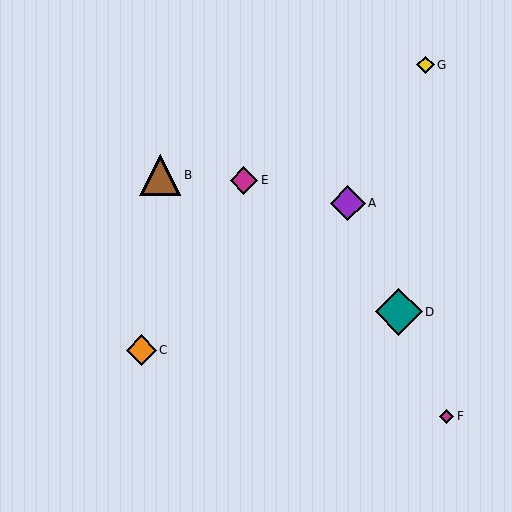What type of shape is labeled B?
Shape B is a brown triangle.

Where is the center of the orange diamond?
The center of the orange diamond is at (141, 350).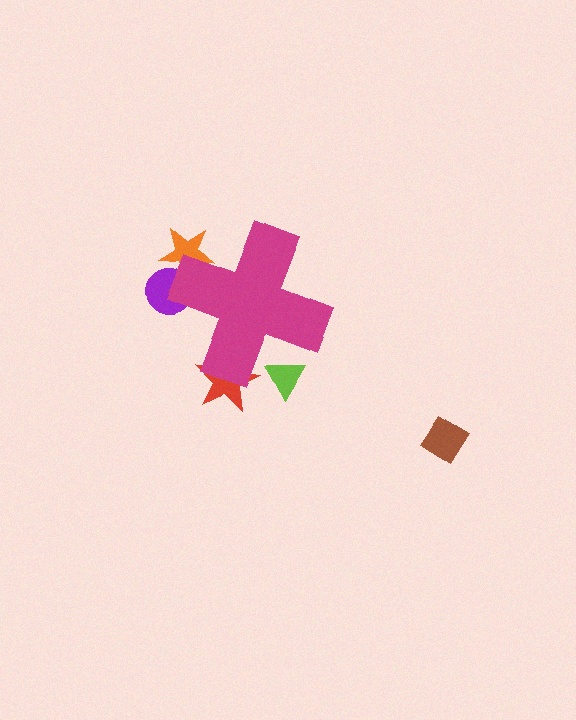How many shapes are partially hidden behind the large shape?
4 shapes are partially hidden.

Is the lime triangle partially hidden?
Yes, the lime triangle is partially hidden behind the magenta cross.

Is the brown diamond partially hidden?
No, the brown diamond is fully visible.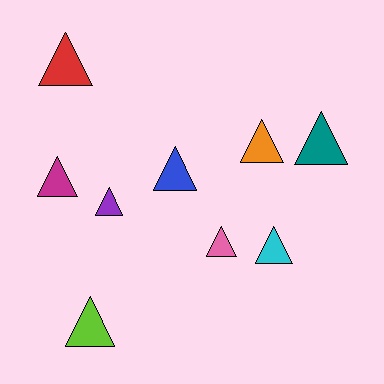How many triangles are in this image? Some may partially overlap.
There are 9 triangles.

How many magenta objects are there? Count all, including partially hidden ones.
There is 1 magenta object.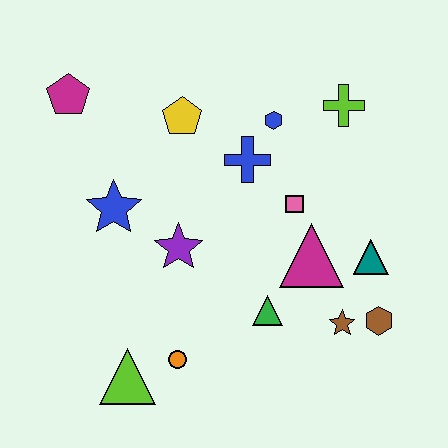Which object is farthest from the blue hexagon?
The lime triangle is farthest from the blue hexagon.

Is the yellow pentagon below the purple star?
No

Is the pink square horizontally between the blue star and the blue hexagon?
No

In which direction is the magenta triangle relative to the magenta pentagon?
The magenta triangle is to the right of the magenta pentagon.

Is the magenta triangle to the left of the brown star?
Yes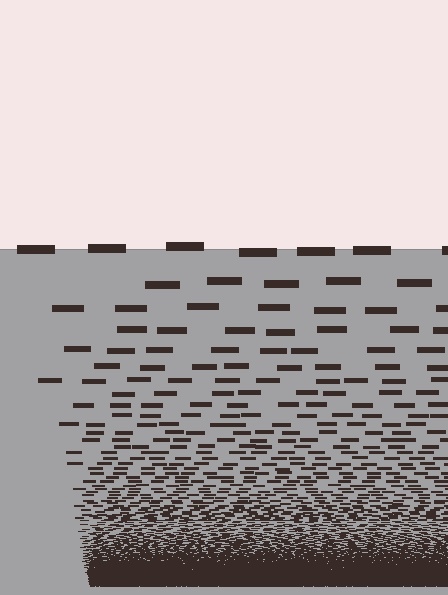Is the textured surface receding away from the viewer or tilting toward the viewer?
The surface appears to tilt toward the viewer. Texture elements get larger and sparser toward the top.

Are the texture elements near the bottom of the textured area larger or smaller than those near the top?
Smaller. The gradient is inverted — elements near the bottom are smaller and denser.